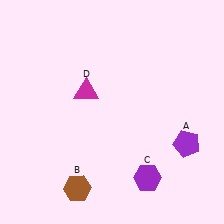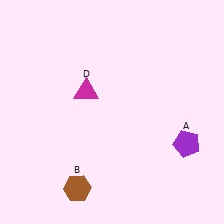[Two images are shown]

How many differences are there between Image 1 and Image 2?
There is 1 difference between the two images.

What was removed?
The purple hexagon (C) was removed in Image 2.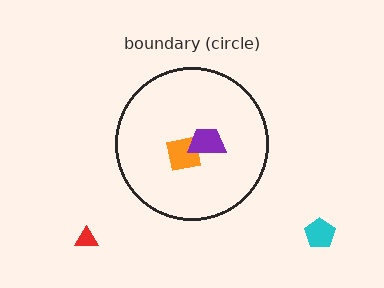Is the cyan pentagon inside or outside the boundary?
Outside.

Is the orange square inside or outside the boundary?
Inside.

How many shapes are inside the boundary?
2 inside, 2 outside.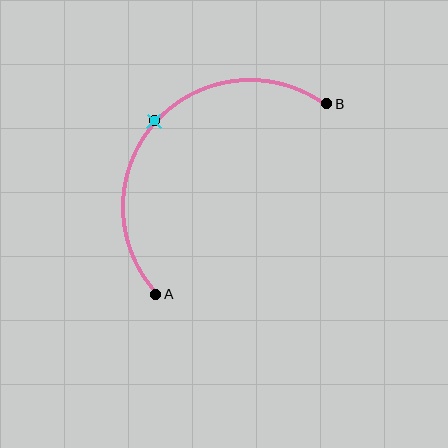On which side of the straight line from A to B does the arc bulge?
The arc bulges above and to the left of the straight line connecting A and B.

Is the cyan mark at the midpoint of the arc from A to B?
Yes. The cyan mark lies on the arc at equal arc-length from both A and B — it is the arc midpoint.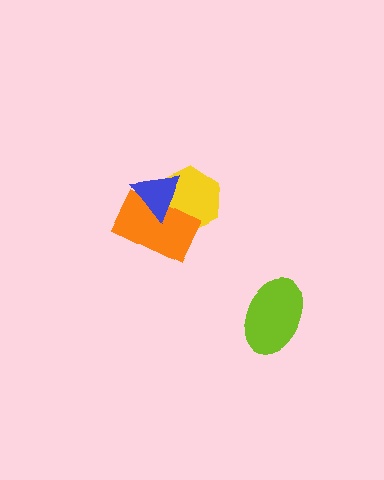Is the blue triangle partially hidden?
No, no other shape covers it.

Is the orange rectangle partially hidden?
Yes, it is partially covered by another shape.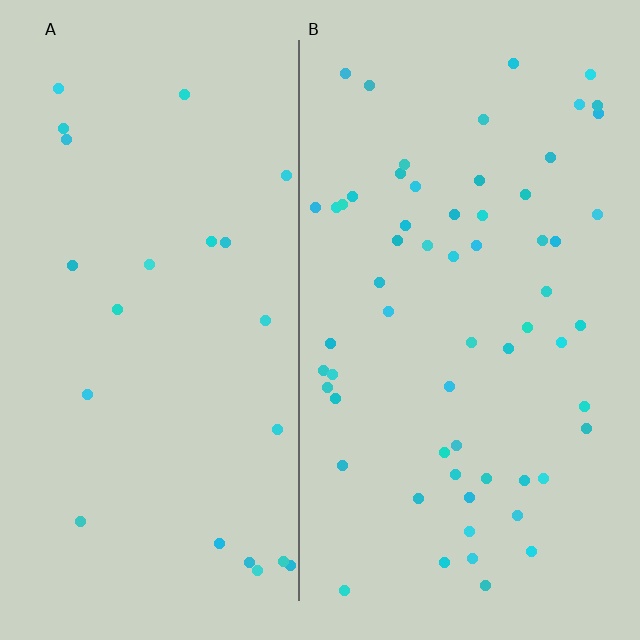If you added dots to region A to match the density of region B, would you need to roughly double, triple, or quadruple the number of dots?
Approximately triple.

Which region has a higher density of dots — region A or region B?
B (the right).